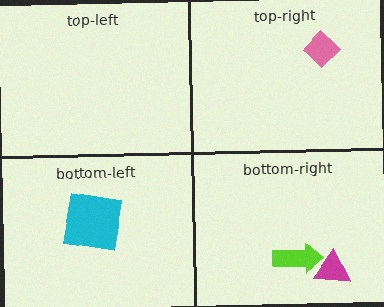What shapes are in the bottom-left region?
The cyan square.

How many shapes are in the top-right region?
1.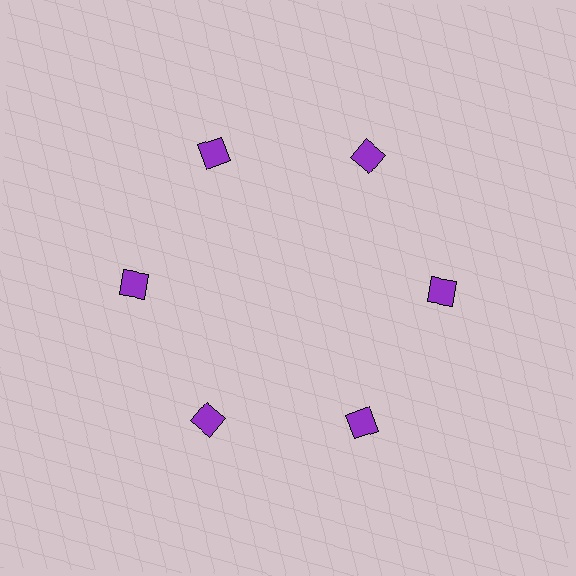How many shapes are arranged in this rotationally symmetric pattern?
There are 6 shapes, arranged in 6 groups of 1.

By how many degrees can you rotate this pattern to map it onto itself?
The pattern maps onto itself every 60 degrees of rotation.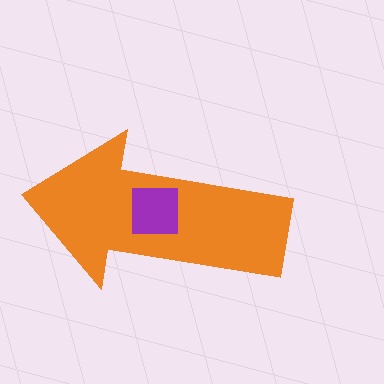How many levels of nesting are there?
2.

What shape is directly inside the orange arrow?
The purple square.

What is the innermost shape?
The purple square.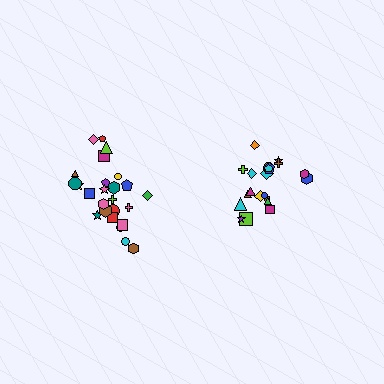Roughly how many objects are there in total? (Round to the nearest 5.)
Roughly 45 objects in total.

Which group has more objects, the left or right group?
The left group.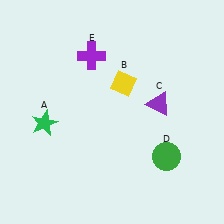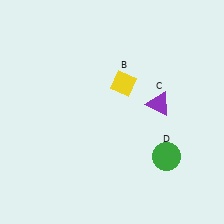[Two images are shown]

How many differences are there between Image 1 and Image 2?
There are 2 differences between the two images.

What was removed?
The purple cross (E), the green star (A) were removed in Image 2.